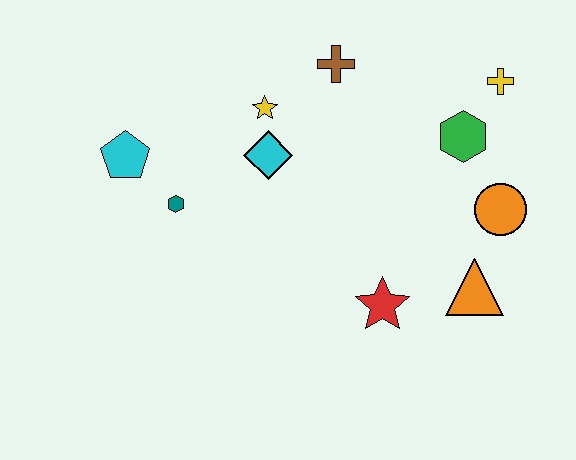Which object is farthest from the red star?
The cyan pentagon is farthest from the red star.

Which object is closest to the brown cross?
The yellow star is closest to the brown cross.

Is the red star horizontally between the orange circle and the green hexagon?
No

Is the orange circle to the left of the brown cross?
No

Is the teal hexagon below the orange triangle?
No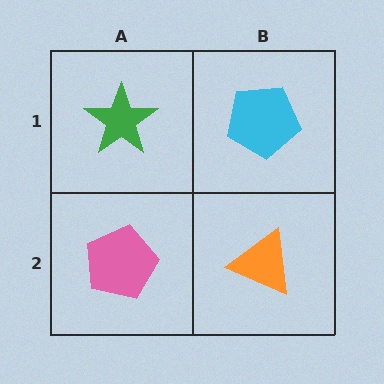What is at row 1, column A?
A green star.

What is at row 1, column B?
A cyan pentagon.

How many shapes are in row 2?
2 shapes.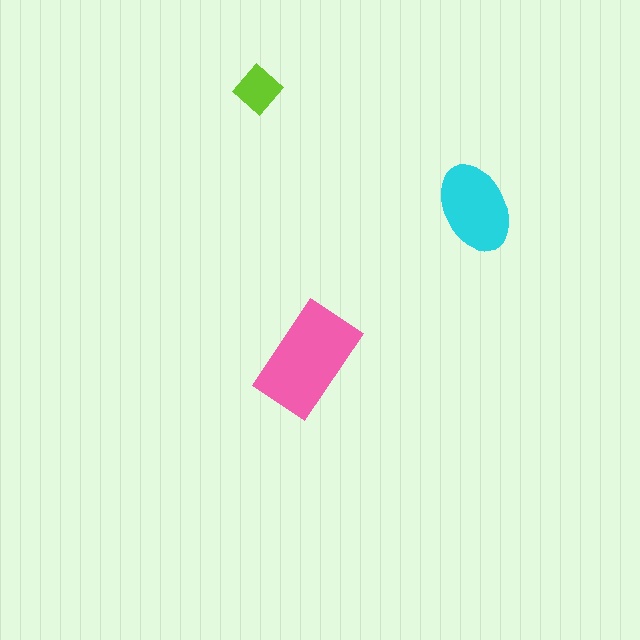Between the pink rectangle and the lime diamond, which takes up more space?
The pink rectangle.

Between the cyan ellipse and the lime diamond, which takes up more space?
The cyan ellipse.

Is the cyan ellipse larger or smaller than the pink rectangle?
Smaller.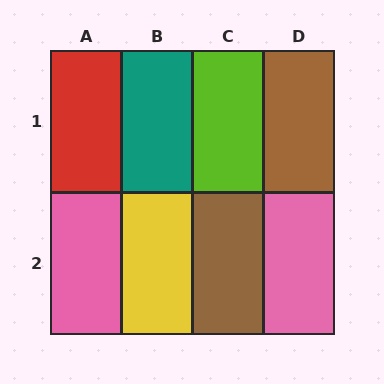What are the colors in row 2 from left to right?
Pink, yellow, brown, pink.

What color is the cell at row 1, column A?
Red.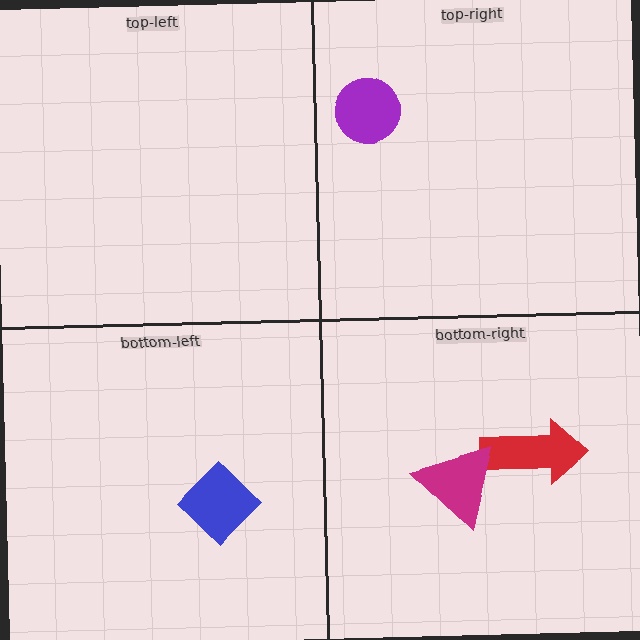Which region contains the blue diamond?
The bottom-left region.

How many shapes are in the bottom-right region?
2.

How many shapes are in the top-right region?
1.